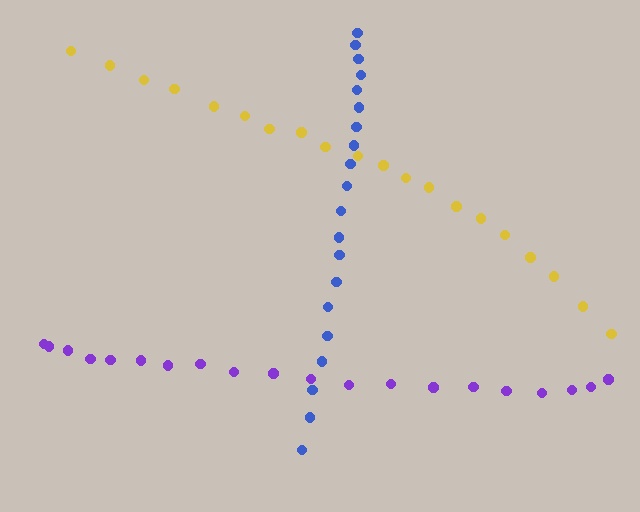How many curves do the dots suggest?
There are 3 distinct paths.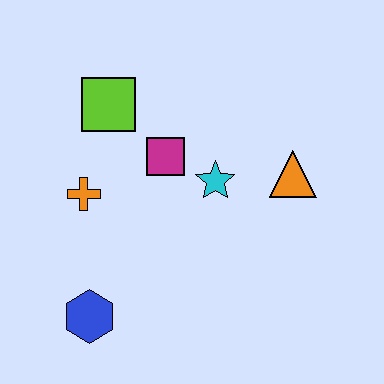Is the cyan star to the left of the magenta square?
No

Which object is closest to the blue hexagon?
The orange cross is closest to the blue hexagon.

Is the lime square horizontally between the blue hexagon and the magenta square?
Yes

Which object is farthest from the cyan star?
The blue hexagon is farthest from the cyan star.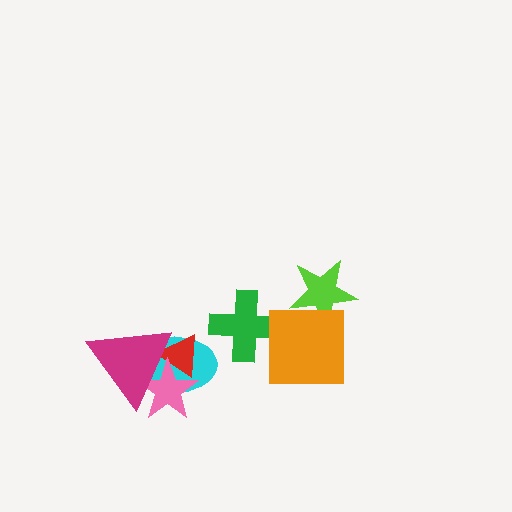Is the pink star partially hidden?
Yes, it is partially covered by another shape.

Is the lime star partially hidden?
Yes, it is partially covered by another shape.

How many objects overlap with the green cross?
1 object overlaps with the green cross.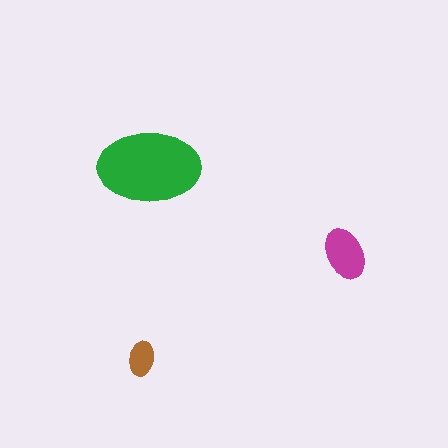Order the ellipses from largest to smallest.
the green one, the magenta one, the brown one.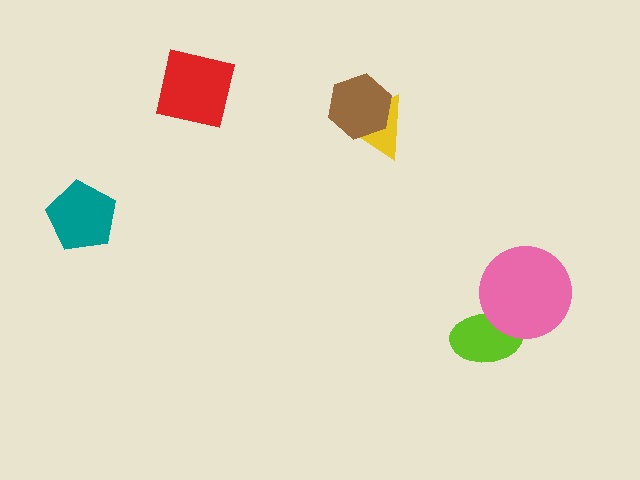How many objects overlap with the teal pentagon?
0 objects overlap with the teal pentagon.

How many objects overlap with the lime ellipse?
1 object overlaps with the lime ellipse.